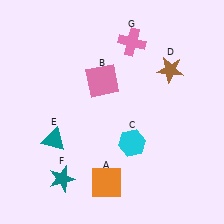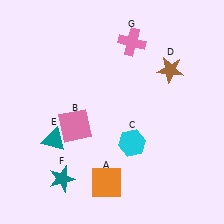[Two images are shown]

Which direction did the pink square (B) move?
The pink square (B) moved down.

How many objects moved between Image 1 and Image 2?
1 object moved between the two images.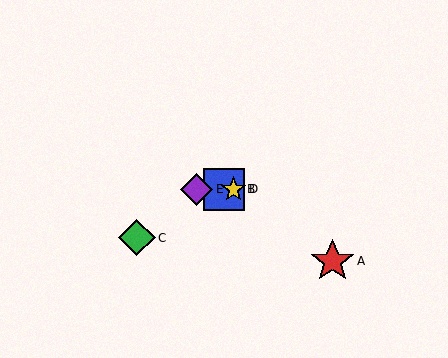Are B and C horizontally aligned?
No, B is at y≈189 and C is at y≈238.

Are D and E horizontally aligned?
Yes, both are at y≈189.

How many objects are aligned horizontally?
3 objects (B, D, E) are aligned horizontally.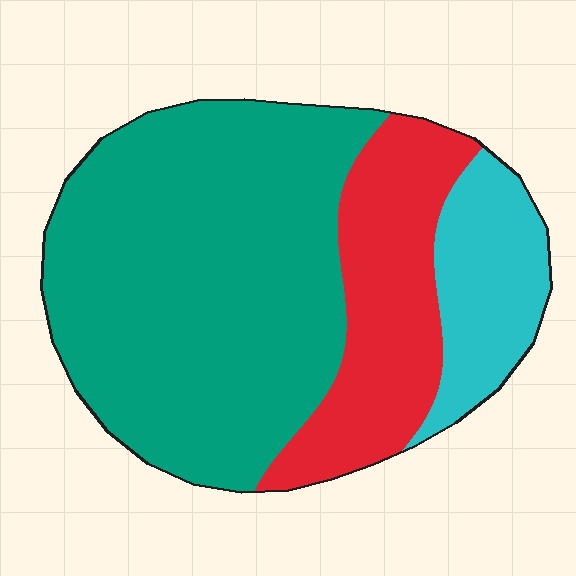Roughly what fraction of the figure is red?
Red covers about 25% of the figure.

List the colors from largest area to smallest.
From largest to smallest: teal, red, cyan.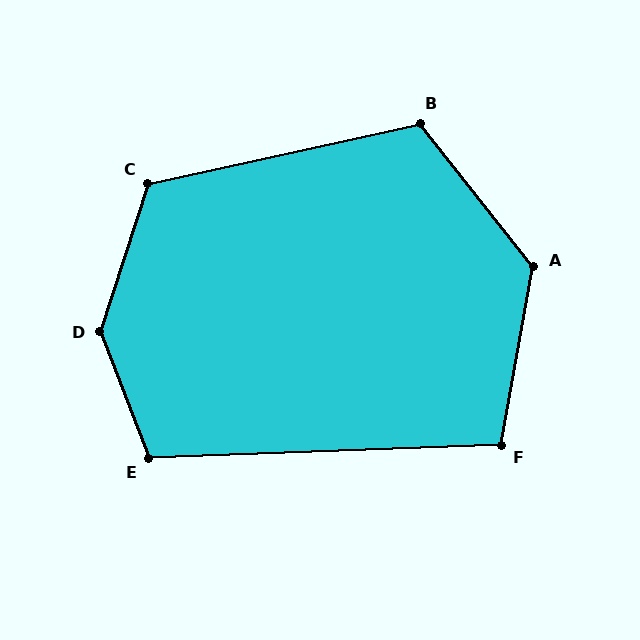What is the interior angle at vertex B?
Approximately 116 degrees (obtuse).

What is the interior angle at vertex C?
Approximately 120 degrees (obtuse).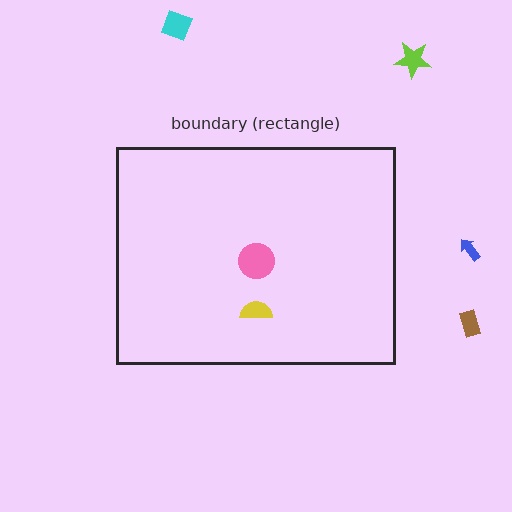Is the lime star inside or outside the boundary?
Outside.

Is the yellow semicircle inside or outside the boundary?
Inside.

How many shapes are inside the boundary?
2 inside, 4 outside.